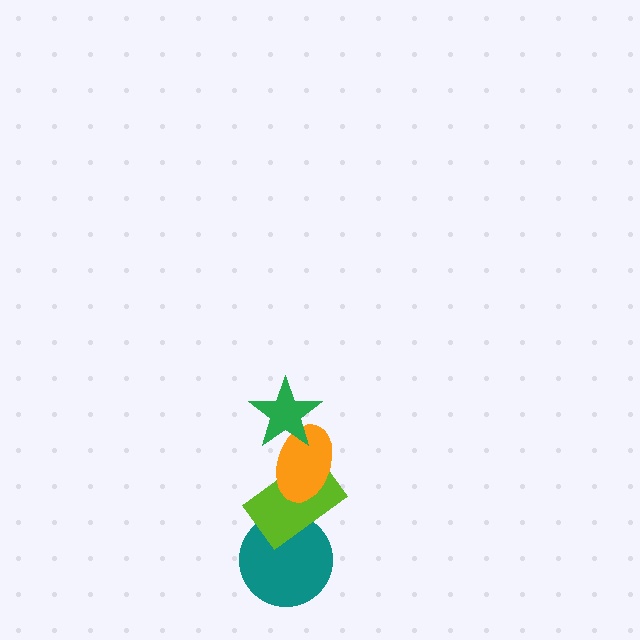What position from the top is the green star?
The green star is 1st from the top.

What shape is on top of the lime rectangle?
The orange ellipse is on top of the lime rectangle.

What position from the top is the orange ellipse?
The orange ellipse is 2nd from the top.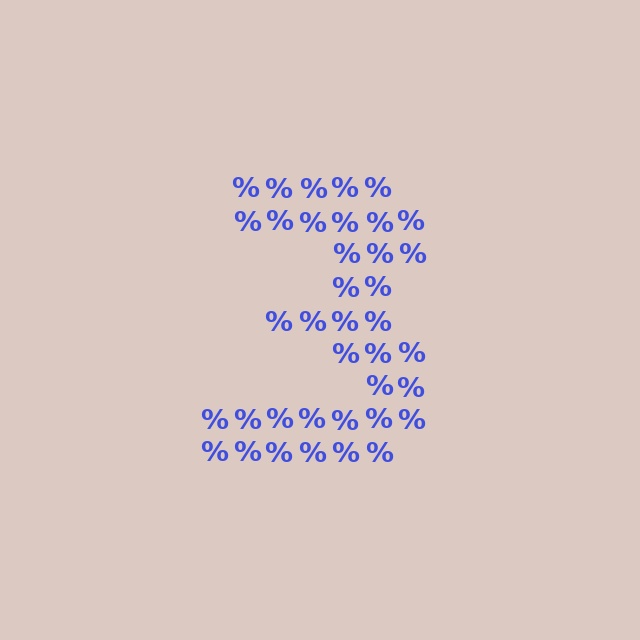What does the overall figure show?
The overall figure shows the digit 3.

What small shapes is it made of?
It is made of small percent signs.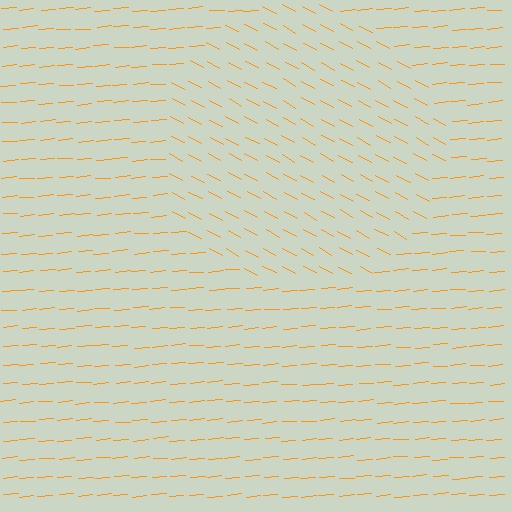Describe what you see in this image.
The image is filled with small orange line segments. A circle region in the image has lines oriented differently from the surrounding lines, creating a visible texture boundary.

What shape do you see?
I see a circle.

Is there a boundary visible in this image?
Yes, there is a texture boundary formed by a change in line orientation.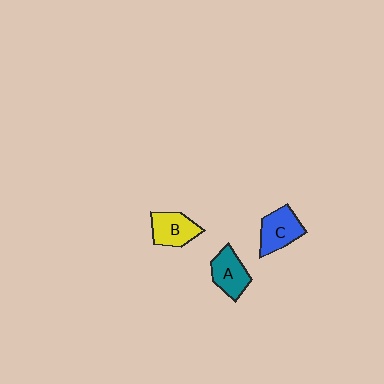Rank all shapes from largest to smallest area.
From largest to smallest: C (blue), B (yellow), A (teal).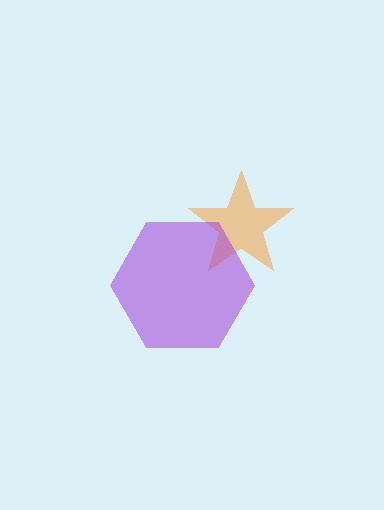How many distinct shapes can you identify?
There are 2 distinct shapes: an orange star, a purple hexagon.